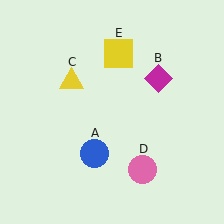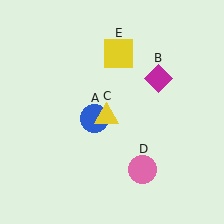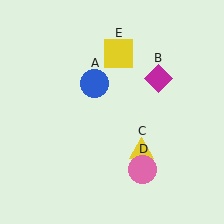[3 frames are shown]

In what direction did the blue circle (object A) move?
The blue circle (object A) moved up.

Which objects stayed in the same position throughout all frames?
Magenta diamond (object B) and pink circle (object D) and yellow square (object E) remained stationary.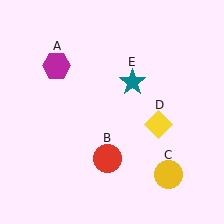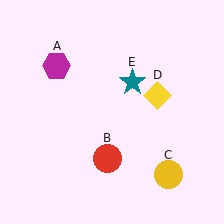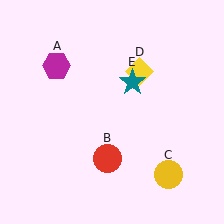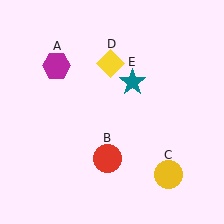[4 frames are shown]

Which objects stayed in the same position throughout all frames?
Magenta hexagon (object A) and red circle (object B) and yellow circle (object C) and teal star (object E) remained stationary.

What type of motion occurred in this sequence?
The yellow diamond (object D) rotated counterclockwise around the center of the scene.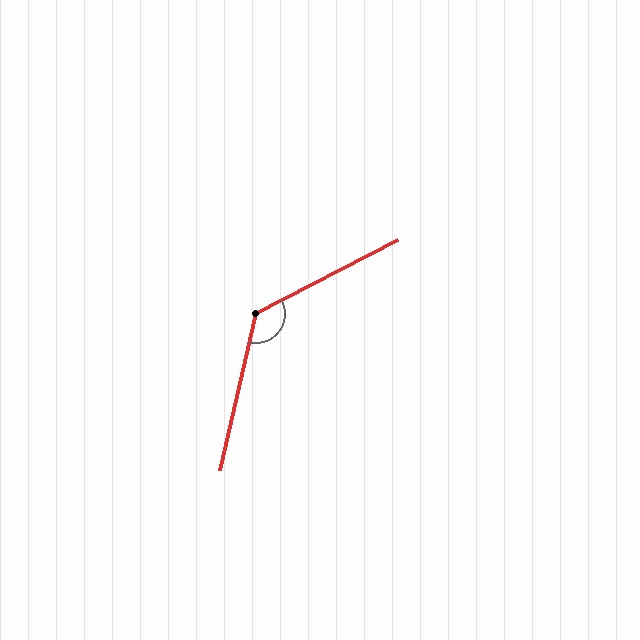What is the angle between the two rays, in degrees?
Approximately 131 degrees.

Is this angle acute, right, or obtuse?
It is obtuse.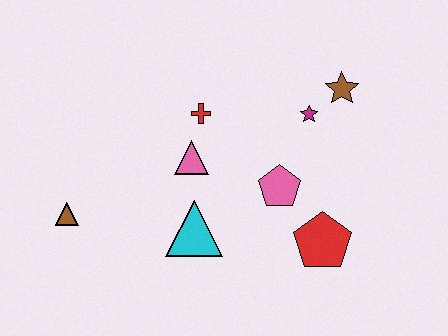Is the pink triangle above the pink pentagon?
Yes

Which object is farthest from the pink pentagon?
The brown triangle is farthest from the pink pentagon.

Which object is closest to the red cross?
The pink triangle is closest to the red cross.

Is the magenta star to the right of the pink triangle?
Yes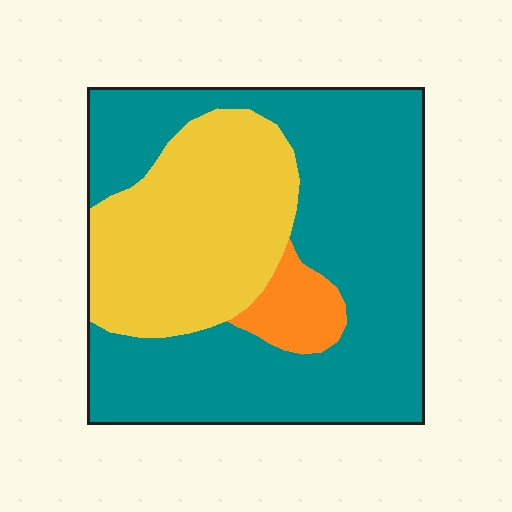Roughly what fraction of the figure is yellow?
Yellow covers roughly 30% of the figure.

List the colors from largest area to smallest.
From largest to smallest: teal, yellow, orange.